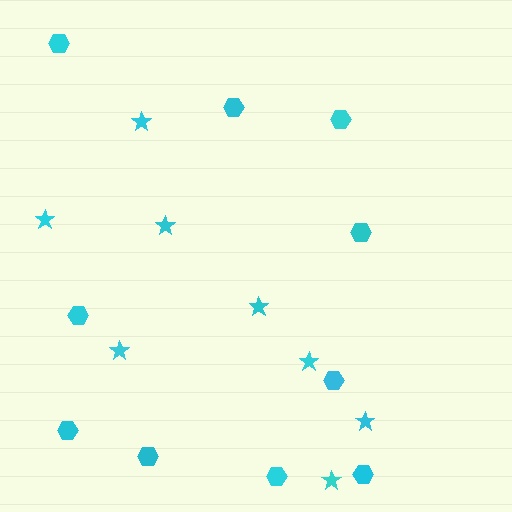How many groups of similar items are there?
There are 2 groups: one group of hexagons (10) and one group of stars (8).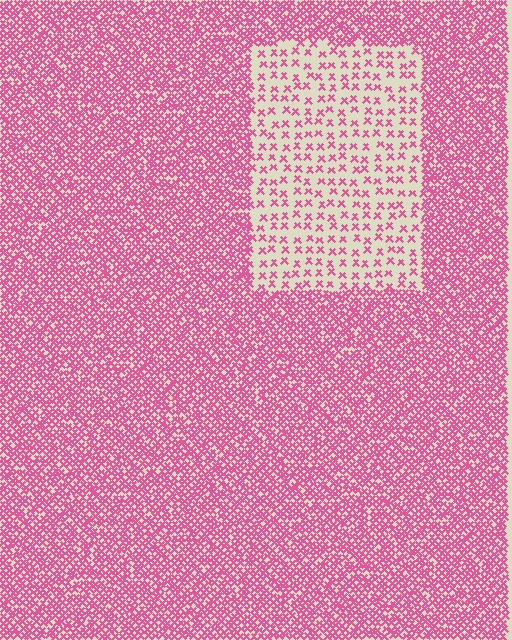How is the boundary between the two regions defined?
The boundary is defined by a change in element density (approximately 3.1x ratio). All elements are the same color, size, and shape.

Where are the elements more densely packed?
The elements are more densely packed outside the rectangle boundary.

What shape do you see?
I see a rectangle.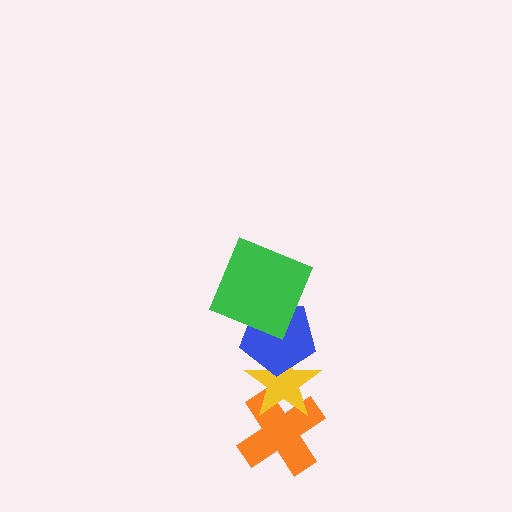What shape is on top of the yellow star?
The blue pentagon is on top of the yellow star.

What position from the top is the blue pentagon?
The blue pentagon is 2nd from the top.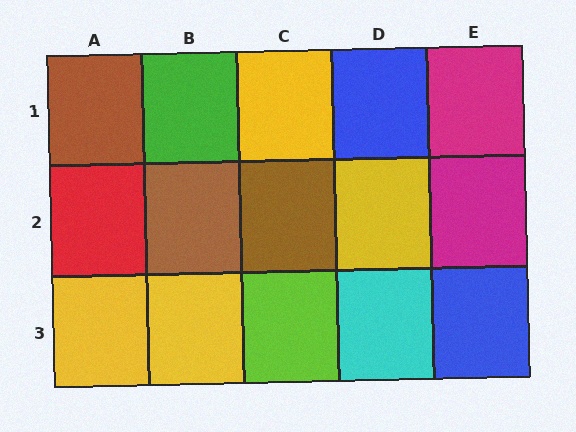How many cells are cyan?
1 cell is cyan.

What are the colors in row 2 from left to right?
Red, brown, brown, yellow, magenta.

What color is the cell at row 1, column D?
Blue.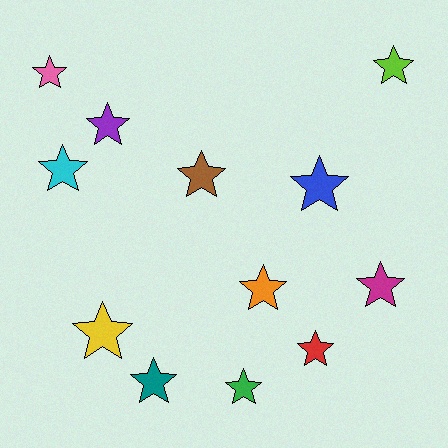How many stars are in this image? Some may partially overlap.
There are 12 stars.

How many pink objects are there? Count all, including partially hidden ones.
There is 1 pink object.